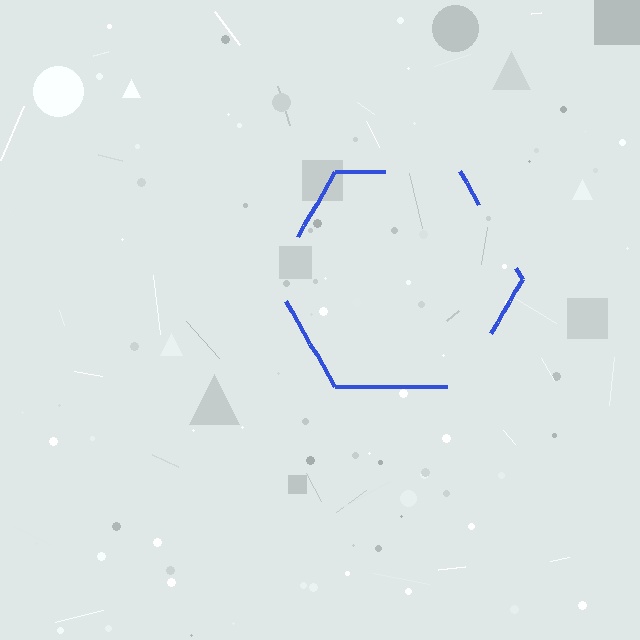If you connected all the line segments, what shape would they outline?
They would outline a hexagon.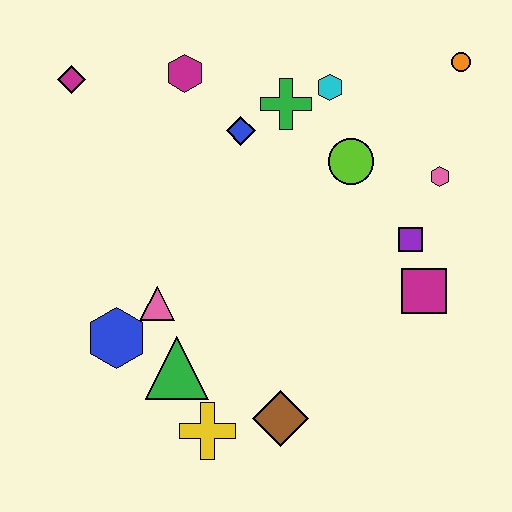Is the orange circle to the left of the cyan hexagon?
No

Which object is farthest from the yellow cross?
The orange circle is farthest from the yellow cross.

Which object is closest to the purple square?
The magenta square is closest to the purple square.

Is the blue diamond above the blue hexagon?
Yes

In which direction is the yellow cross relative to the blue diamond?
The yellow cross is below the blue diamond.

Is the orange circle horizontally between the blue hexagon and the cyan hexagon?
No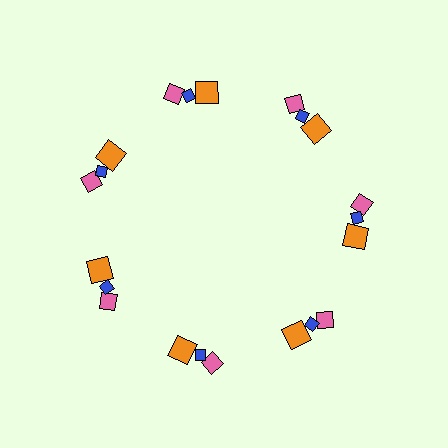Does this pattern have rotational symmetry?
Yes, this pattern has 7-fold rotational symmetry. It looks the same after rotating 51 degrees around the center.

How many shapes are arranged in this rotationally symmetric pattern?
There are 21 shapes, arranged in 7 groups of 3.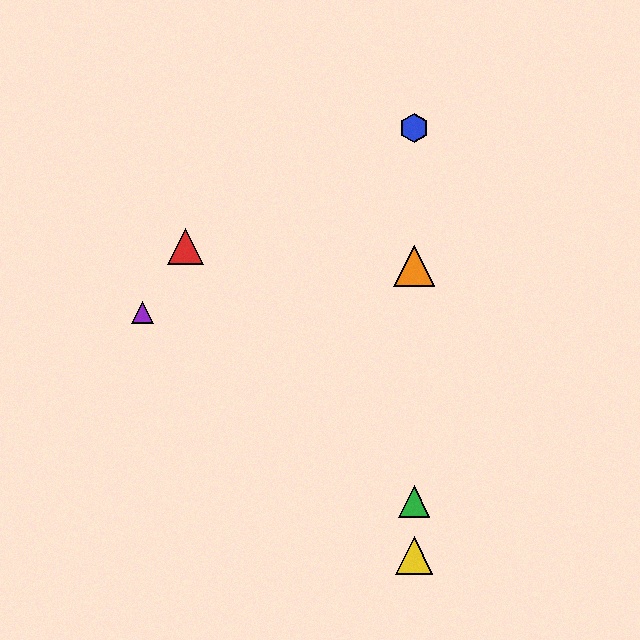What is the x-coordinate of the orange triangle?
The orange triangle is at x≈414.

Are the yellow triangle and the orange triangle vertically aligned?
Yes, both are at x≈414.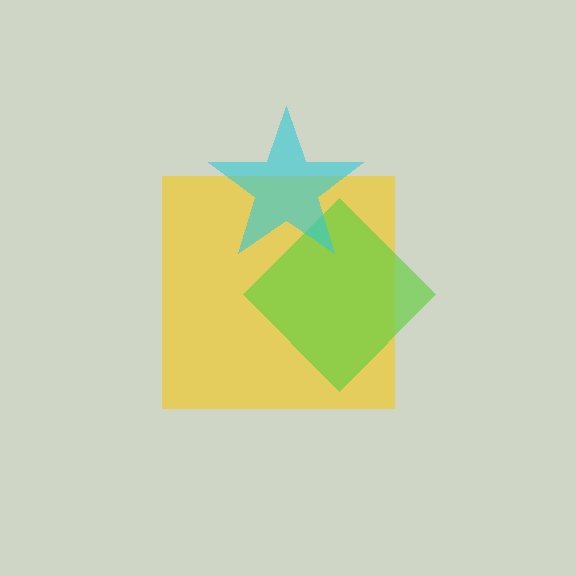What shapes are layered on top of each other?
The layered shapes are: a yellow square, a lime diamond, a cyan star.